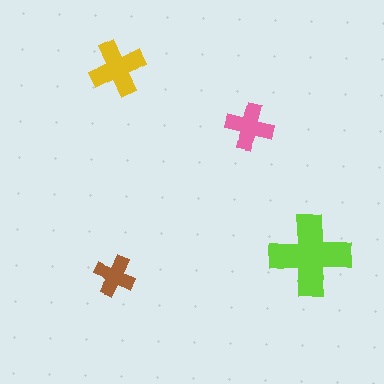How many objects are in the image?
There are 4 objects in the image.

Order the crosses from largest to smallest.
the lime one, the yellow one, the pink one, the brown one.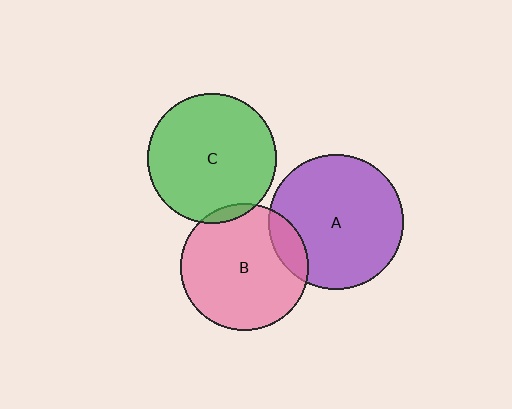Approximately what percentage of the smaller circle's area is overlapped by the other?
Approximately 5%.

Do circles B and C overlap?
Yes.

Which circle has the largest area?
Circle A (purple).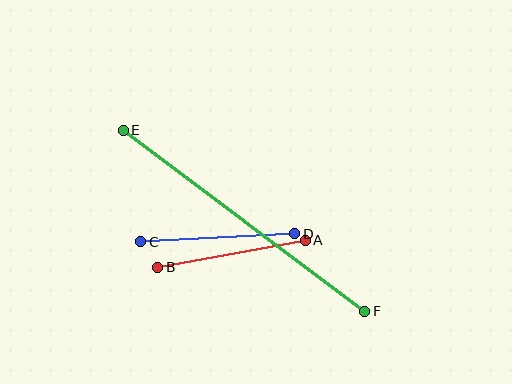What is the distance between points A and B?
The distance is approximately 150 pixels.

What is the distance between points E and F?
The distance is approximately 302 pixels.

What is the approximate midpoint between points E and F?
The midpoint is at approximately (244, 221) pixels.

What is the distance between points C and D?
The distance is approximately 154 pixels.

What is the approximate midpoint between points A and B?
The midpoint is at approximately (231, 254) pixels.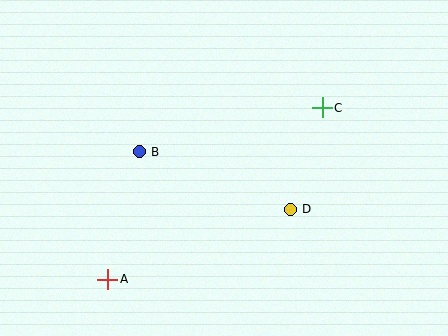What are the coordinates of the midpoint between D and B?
The midpoint between D and B is at (215, 180).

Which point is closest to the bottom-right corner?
Point D is closest to the bottom-right corner.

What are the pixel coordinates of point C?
Point C is at (322, 108).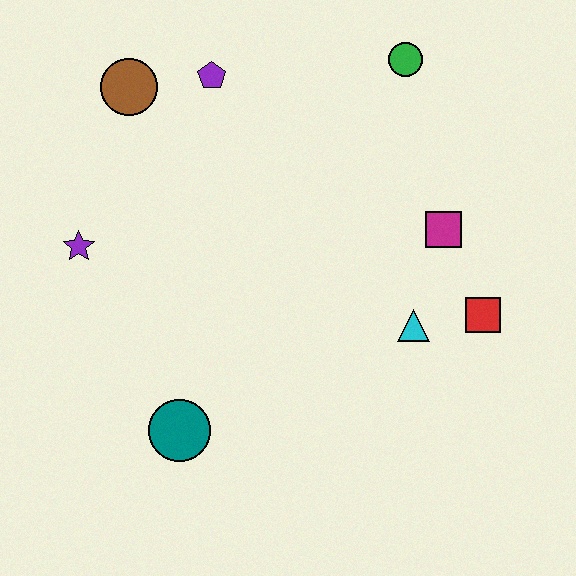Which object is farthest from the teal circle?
The green circle is farthest from the teal circle.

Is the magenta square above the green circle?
No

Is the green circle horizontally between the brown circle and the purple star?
No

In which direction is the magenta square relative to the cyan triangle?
The magenta square is above the cyan triangle.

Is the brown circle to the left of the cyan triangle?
Yes